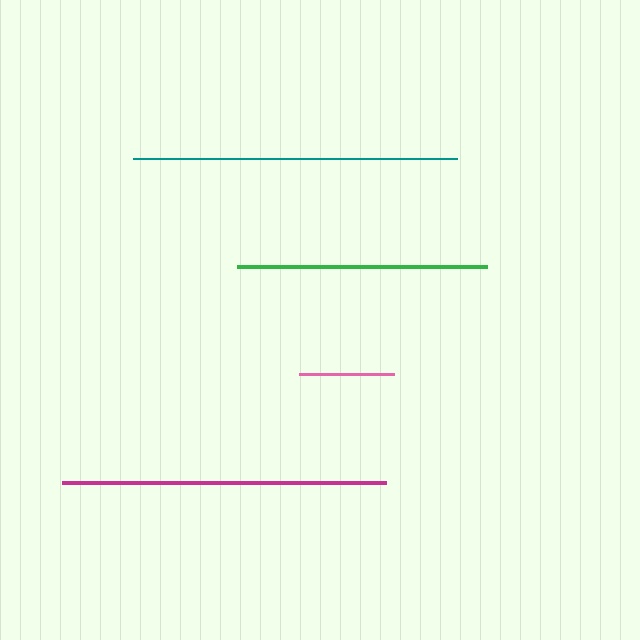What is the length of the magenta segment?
The magenta segment is approximately 324 pixels long.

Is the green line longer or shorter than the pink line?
The green line is longer than the pink line.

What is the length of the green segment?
The green segment is approximately 250 pixels long.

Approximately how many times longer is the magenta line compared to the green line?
The magenta line is approximately 1.3 times the length of the green line.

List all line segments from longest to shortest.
From longest to shortest: magenta, teal, green, pink.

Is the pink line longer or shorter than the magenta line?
The magenta line is longer than the pink line.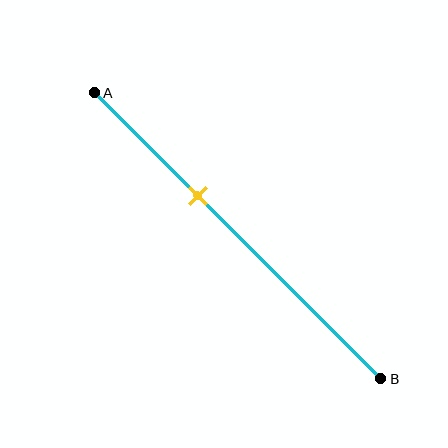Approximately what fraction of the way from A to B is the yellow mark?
The yellow mark is approximately 35% of the way from A to B.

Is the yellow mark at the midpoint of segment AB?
No, the mark is at about 35% from A, not at the 50% midpoint.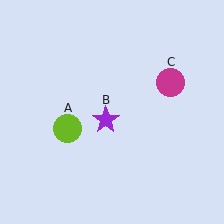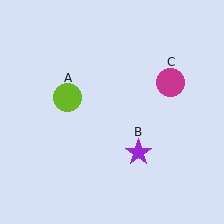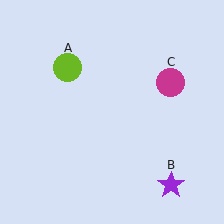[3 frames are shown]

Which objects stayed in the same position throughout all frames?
Magenta circle (object C) remained stationary.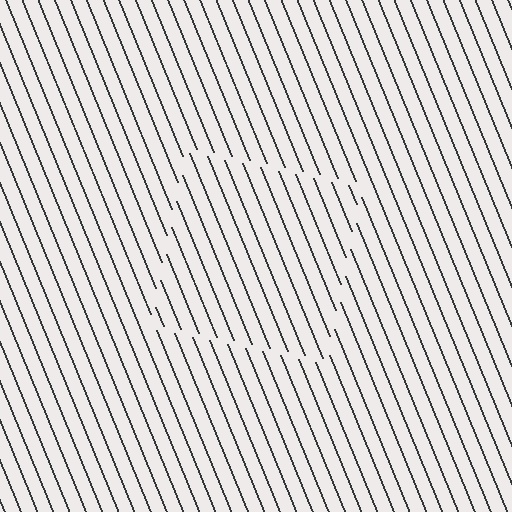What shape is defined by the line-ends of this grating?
An illusory square. The interior of the shape contains the same grating, shifted by half a period — the contour is defined by the phase discontinuity where line-ends from the inner and outer gratings abut.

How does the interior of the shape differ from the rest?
The interior of the shape contains the same grating, shifted by half a period — the contour is defined by the phase discontinuity where line-ends from the inner and outer gratings abut.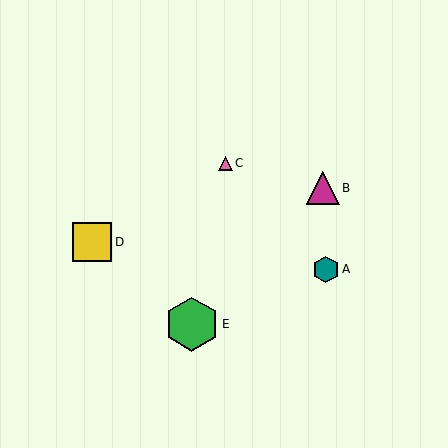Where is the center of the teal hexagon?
The center of the teal hexagon is at (326, 269).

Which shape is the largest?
The green hexagon (labeled E) is the largest.